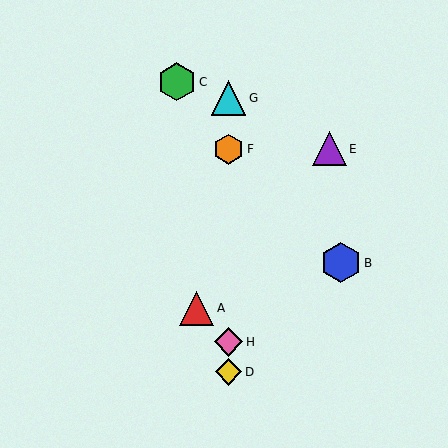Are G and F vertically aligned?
Yes, both are at x≈229.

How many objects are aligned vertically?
4 objects (D, F, G, H) are aligned vertically.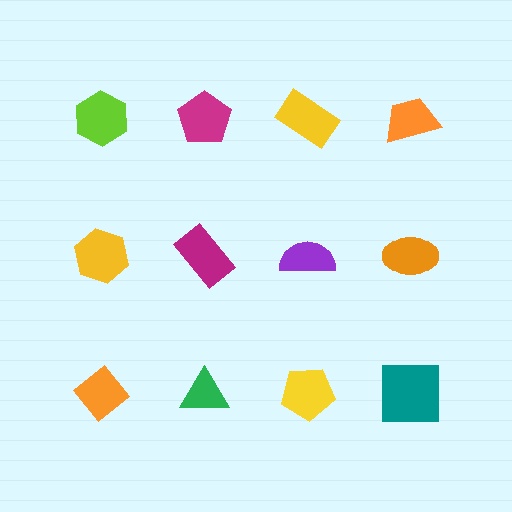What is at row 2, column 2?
A magenta rectangle.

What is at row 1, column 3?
A yellow rectangle.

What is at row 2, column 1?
A yellow hexagon.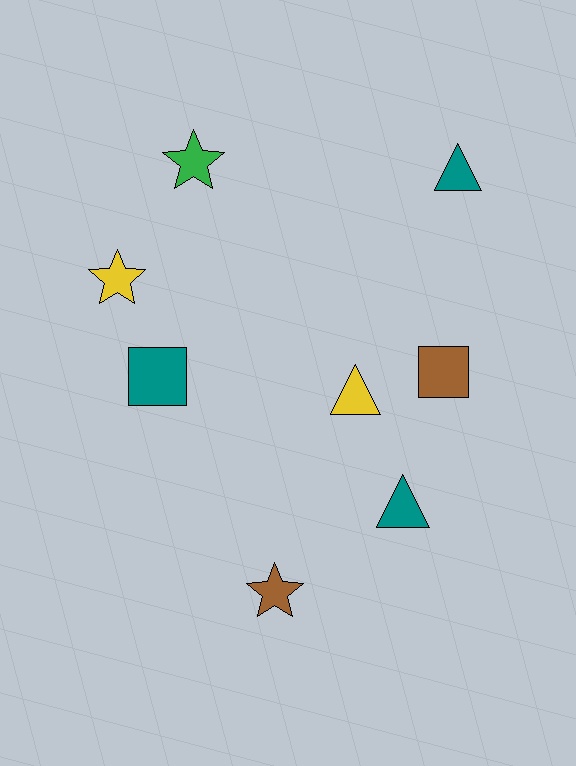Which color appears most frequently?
Teal, with 3 objects.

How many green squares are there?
There are no green squares.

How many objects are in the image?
There are 8 objects.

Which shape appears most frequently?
Triangle, with 3 objects.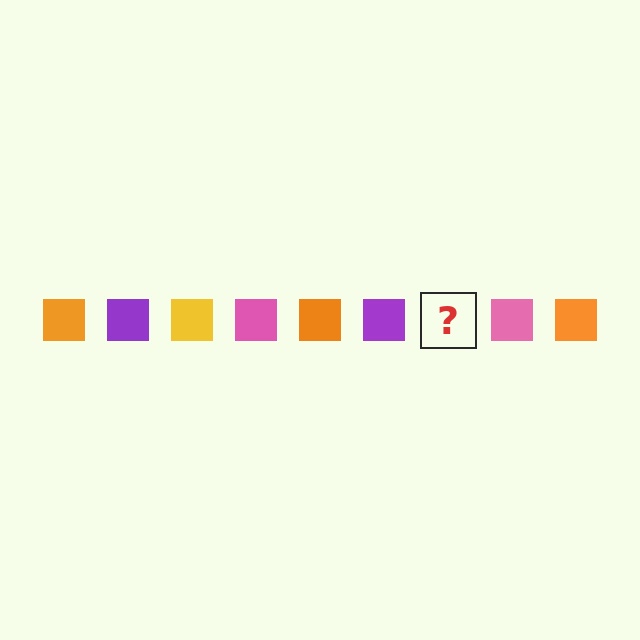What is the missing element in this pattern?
The missing element is a yellow square.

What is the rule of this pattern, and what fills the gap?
The rule is that the pattern cycles through orange, purple, yellow, pink squares. The gap should be filled with a yellow square.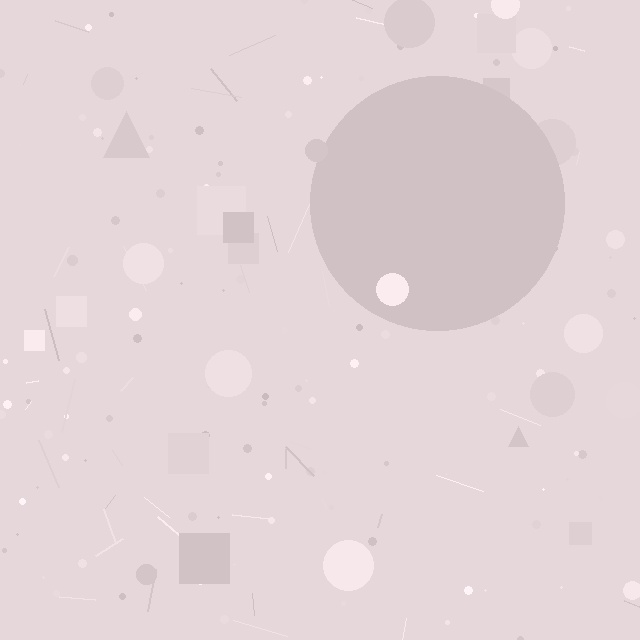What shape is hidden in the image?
A circle is hidden in the image.